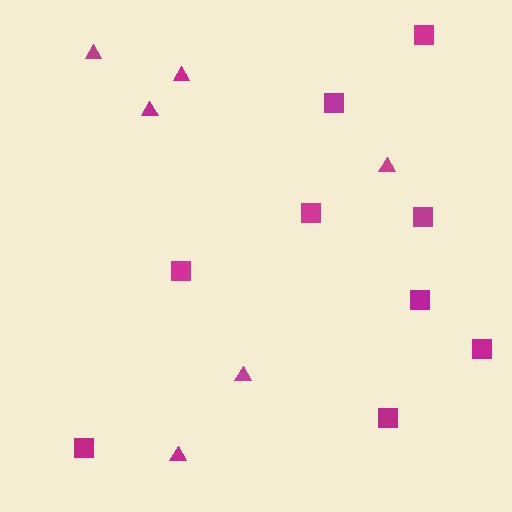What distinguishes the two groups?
There are 2 groups: one group of squares (9) and one group of triangles (6).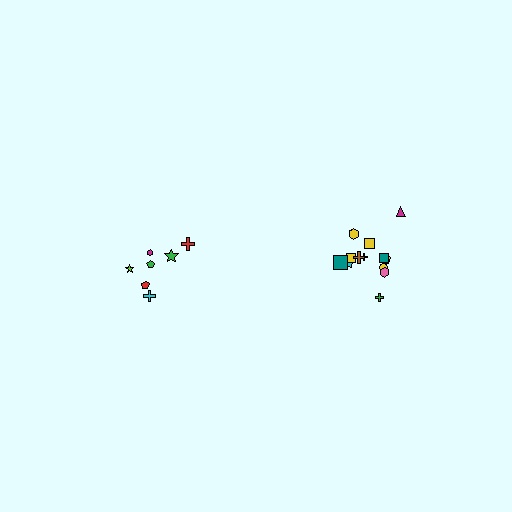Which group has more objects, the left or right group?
The right group.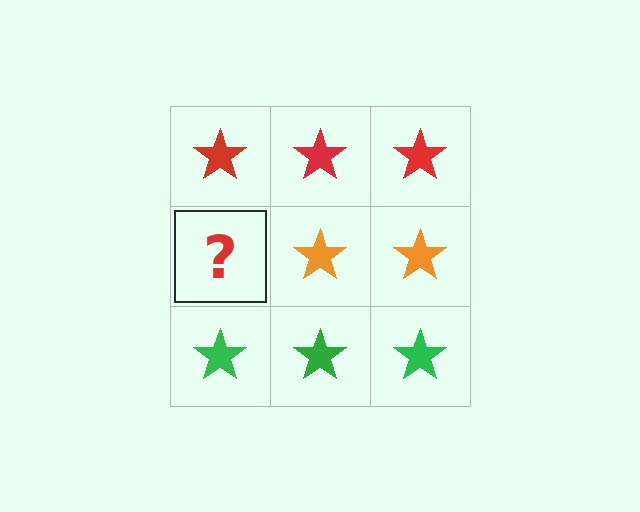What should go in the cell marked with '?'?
The missing cell should contain an orange star.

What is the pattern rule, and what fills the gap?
The rule is that each row has a consistent color. The gap should be filled with an orange star.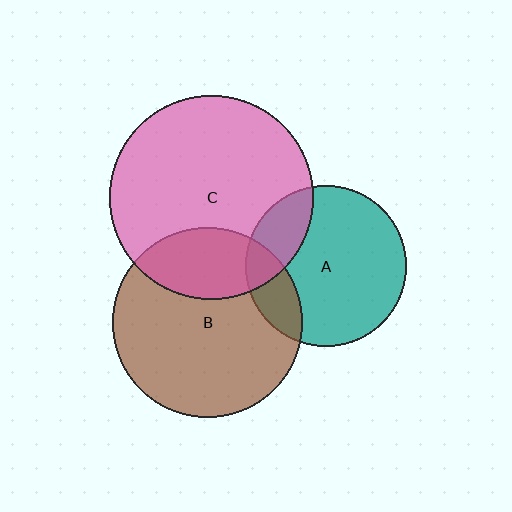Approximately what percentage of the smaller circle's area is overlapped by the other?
Approximately 15%.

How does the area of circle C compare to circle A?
Approximately 1.6 times.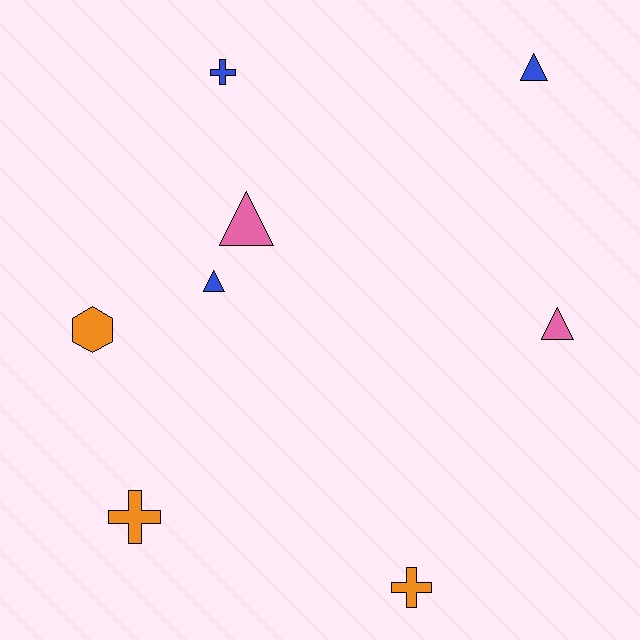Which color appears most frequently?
Orange, with 3 objects.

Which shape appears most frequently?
Triangle, with 4 objects.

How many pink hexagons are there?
There are no pink hexagons.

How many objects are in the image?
There are 8 objects.